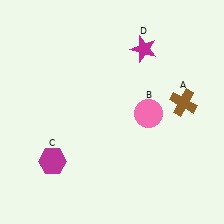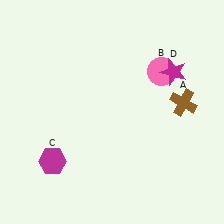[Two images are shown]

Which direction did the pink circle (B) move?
The pink circle (B) moved up.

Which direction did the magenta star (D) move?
The magenta star (D) moved right.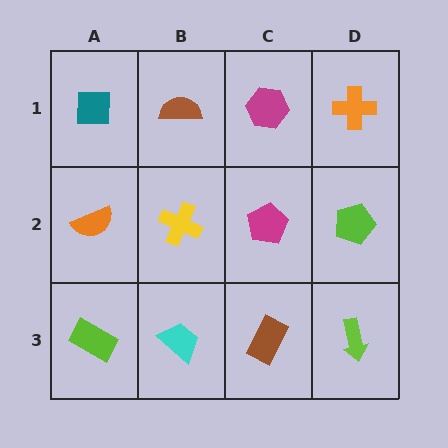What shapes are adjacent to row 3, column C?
A magenta pentagon (row 2, column C), a cyan trapezoid (row 3, column B), a lime arrow (row 3, column D).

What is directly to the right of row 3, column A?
A cyan trapezoid.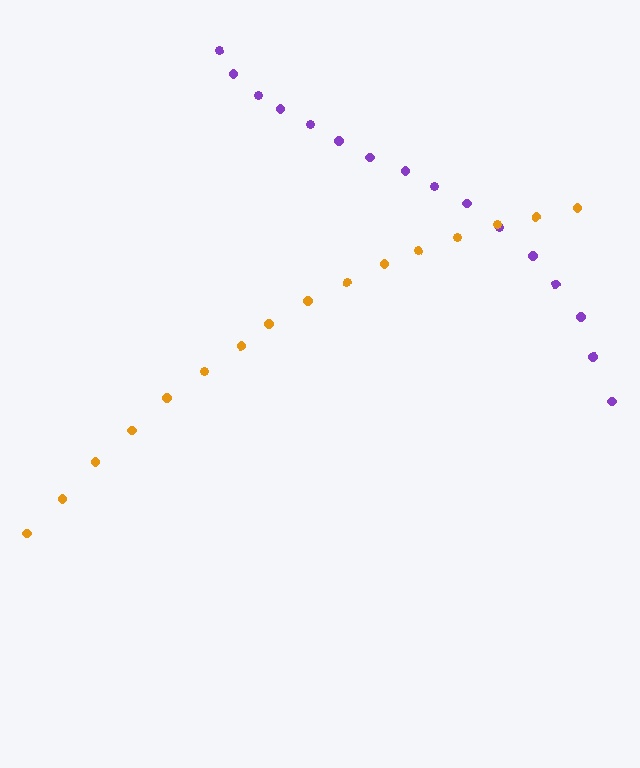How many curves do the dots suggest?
There are 2 distinct paths.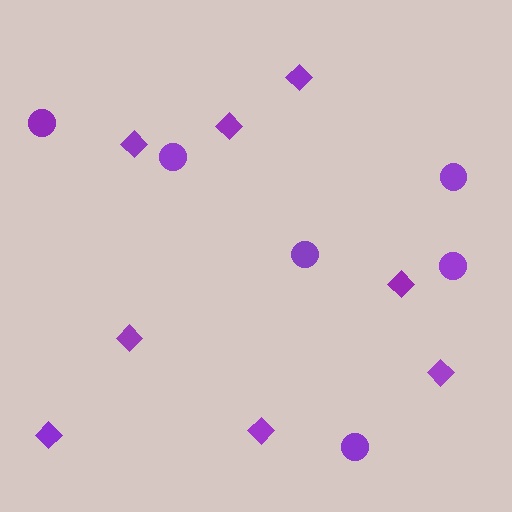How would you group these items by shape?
There are 2 groups: one group of circles (6) and one group of diamonds (8).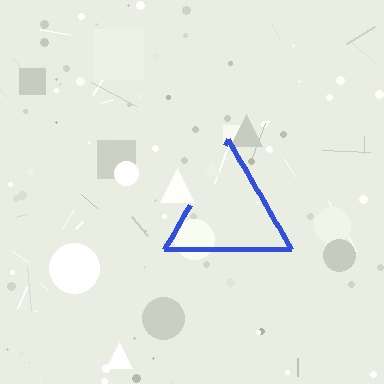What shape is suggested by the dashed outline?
The dashed outline suggests a triangle.